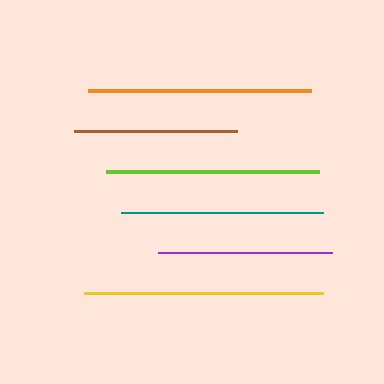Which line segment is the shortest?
The brown line is the shortest at approximately 162 pixels.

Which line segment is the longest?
The yellow line is the longest at approximately 239 pixels.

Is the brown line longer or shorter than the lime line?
The lime line is longer than the brown line.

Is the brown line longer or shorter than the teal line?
The teal line is longer than the brown line.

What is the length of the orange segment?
The orange segment is approximately 223 pixels long.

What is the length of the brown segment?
The brown segment is approximately 162 pixels long.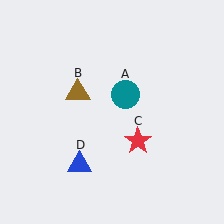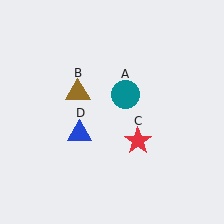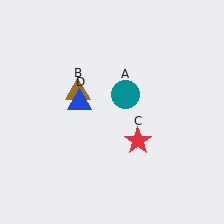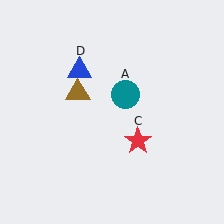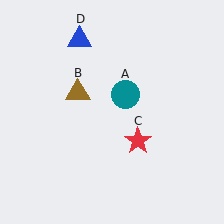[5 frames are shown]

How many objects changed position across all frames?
1 object changed position: blue triangle (object D).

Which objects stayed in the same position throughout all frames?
Teal circle (object A) and brown triangle (object B) and red star (object C) remained stationary.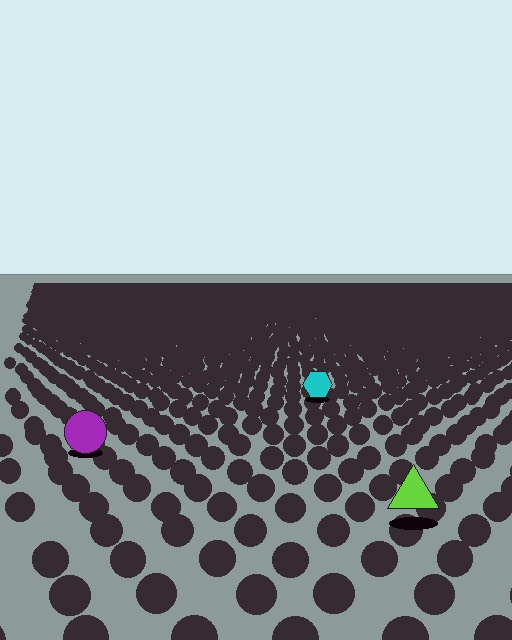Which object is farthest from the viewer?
The cyan hexagon is farthest from the viewer. It appears smaller and the ground texture around it is denser.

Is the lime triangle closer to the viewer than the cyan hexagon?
Yes. The lime triangle is closer — you can tell from the texture gradient: the ground texture is coarser near it.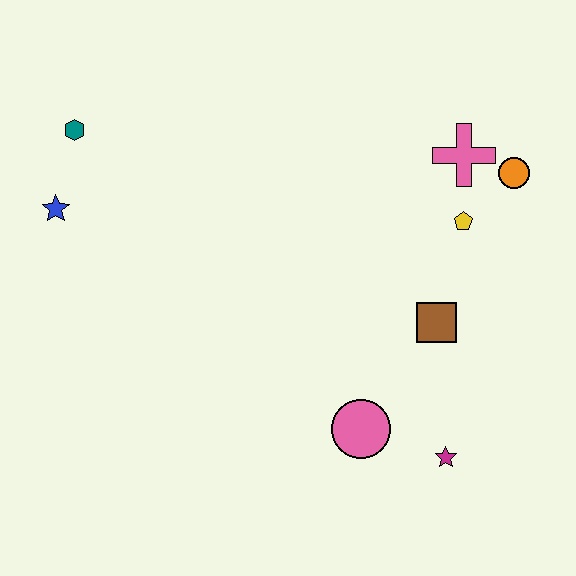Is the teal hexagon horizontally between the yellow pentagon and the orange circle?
No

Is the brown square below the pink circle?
No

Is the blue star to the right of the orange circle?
No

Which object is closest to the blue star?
The teal hexagon is closest to the blue star.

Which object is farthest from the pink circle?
The teal hexagon is farthest from the pink circle.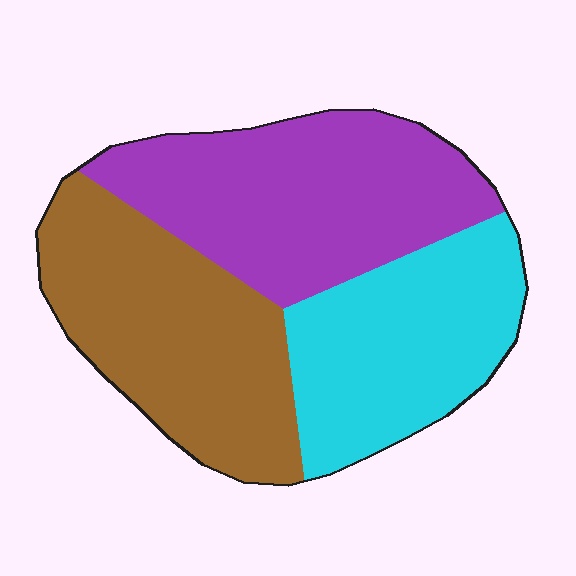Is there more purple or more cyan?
Purple.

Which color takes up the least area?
Cyan, at roughly 30%.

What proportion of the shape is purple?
Purple takes up between a third and a half of the shape.